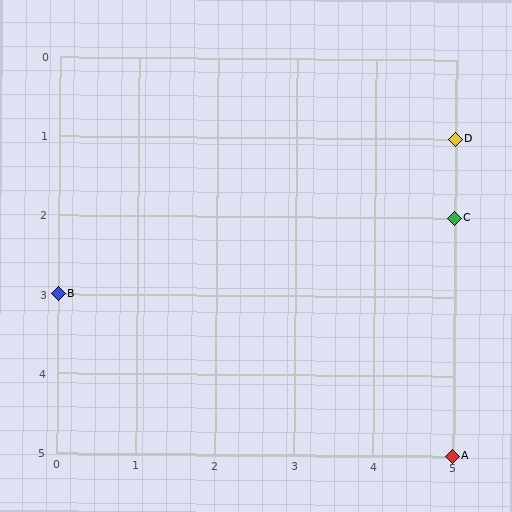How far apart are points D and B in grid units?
Points D and B are 5 columns and 2 rows apart (about 5.4 grid units diagonally).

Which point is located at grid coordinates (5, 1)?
Point D is at (5, 1).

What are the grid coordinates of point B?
Point B is at grid coordinates (0, 3).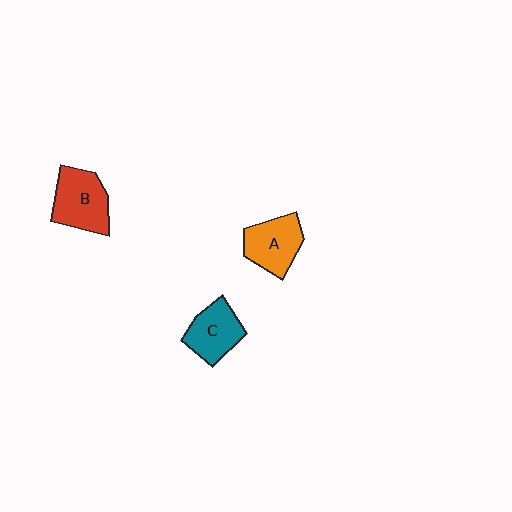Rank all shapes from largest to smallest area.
From largest to smallest: B (red), A (orange), C (teal).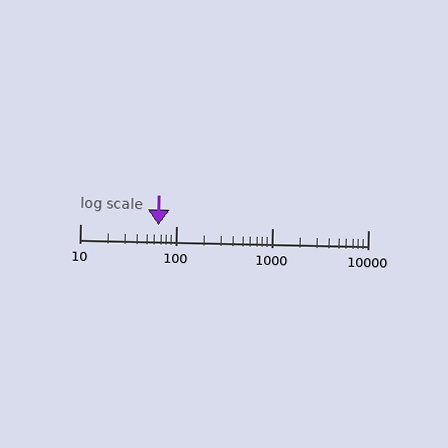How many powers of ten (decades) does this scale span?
The scale spans 3 decades, from 10 to 10000.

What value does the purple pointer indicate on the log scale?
The pointer indicates approximately 66.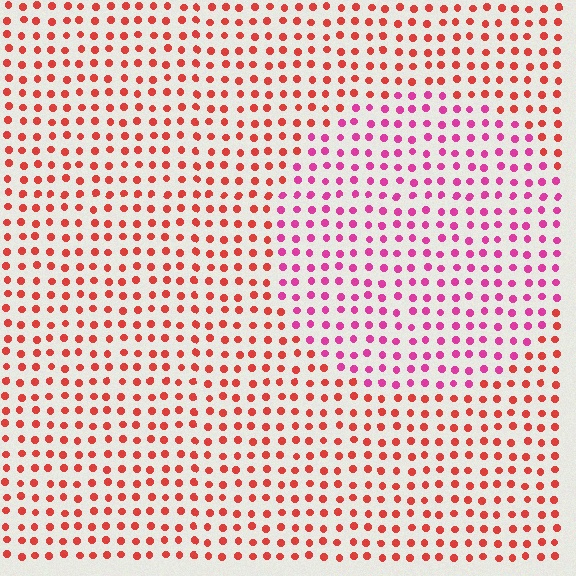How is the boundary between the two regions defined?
The boundary is defined purely by a slight shift in hue (about 40 degrees). Spacing, size, and orientation are identical on both sides.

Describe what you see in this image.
The image is filled with small red elements in a uniform arrangement. A circle-shaped region is visible where the elements are tinted to a slightly different hue, forming a subtle color boundary.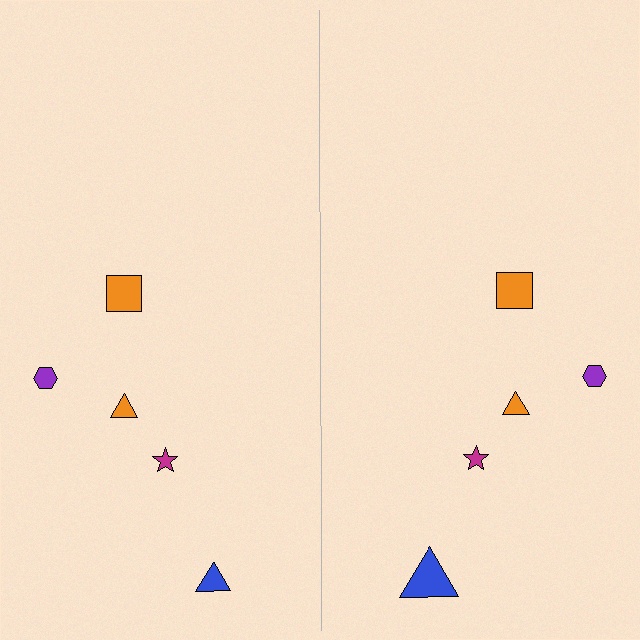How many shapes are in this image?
There are 10 shapes in this image.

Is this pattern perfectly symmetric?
No, the pattern is not perfectly symmetric. The blue triangle on the right side has a different size than its mirror counterpart.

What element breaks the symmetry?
The blue triangle on the right side has a different size than its mirror counterpart.